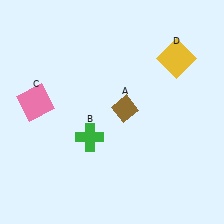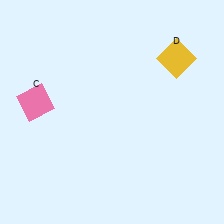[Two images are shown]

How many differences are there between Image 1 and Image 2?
There are 2 differences between the two images.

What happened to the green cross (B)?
The green cross (B) was removed in Image 2. It was in the bottom-left area of Image 1.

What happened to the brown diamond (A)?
The brown diamond (A) was removed in Image 2. It was in the top-right area of Image 1.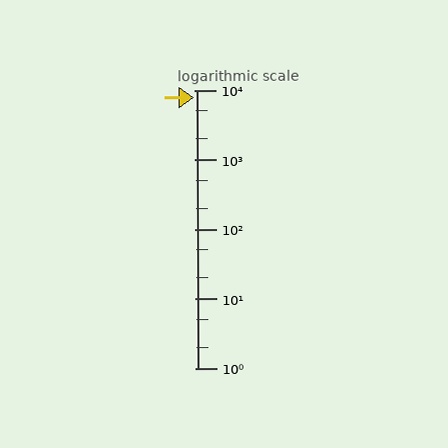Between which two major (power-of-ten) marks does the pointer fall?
The pointer is between 1000 and 10000.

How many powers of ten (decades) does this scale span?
The scale spans 4 decades, from 1 to 10000.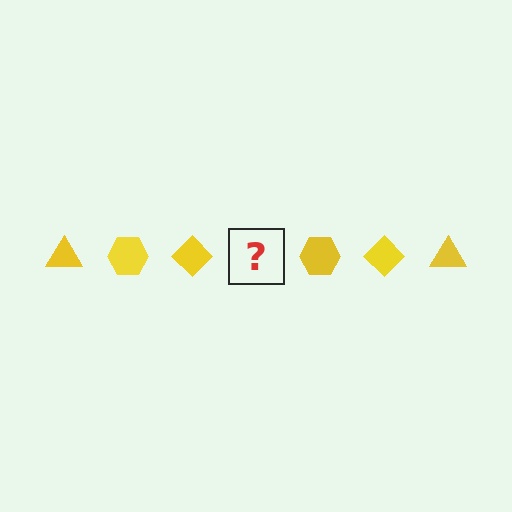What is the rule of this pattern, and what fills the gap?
The rule is that the pattern cycles through triangle, hexagon, diamond shapes in yellow. The gap should be filled with a yellow triangle.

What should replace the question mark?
The question mark should be replaced with a yellow triangle.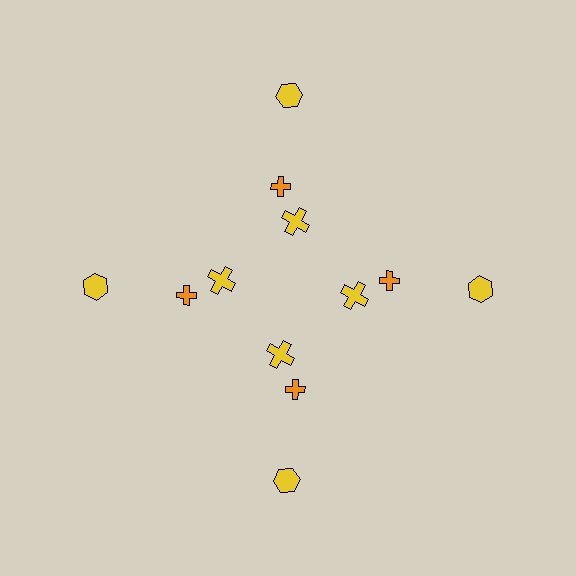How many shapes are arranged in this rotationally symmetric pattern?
There are 12 shapes, arranged in 4 groups of 3.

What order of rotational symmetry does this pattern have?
This pattern has 4-fold rotational symmetry.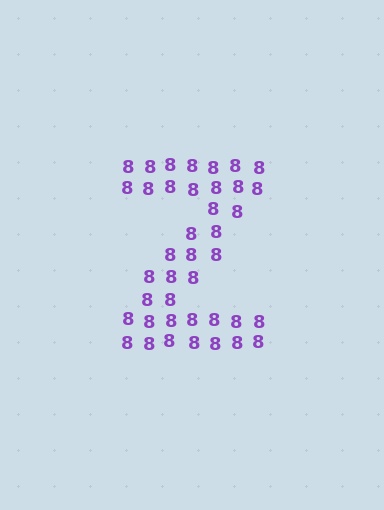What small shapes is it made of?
It is made of small digit 8's.